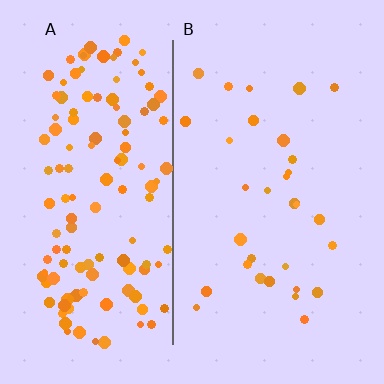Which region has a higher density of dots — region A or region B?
A (the left).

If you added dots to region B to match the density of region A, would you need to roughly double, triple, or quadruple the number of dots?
Approximately quadruple.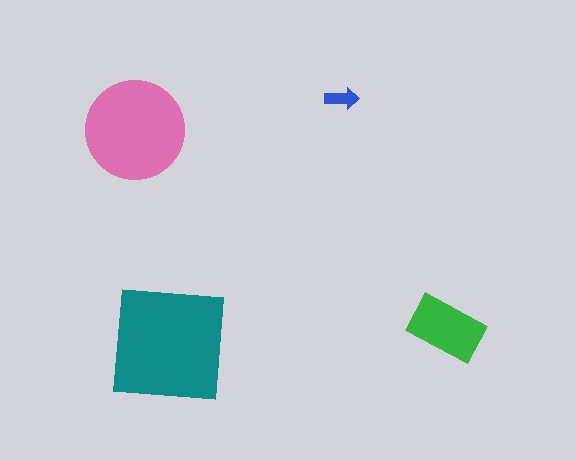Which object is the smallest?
The blue arrow.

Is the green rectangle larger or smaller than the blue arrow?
Larger.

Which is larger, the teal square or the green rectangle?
The teal square.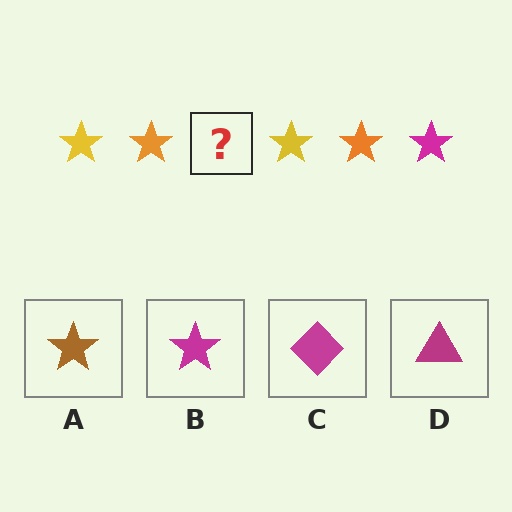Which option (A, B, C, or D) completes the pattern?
B.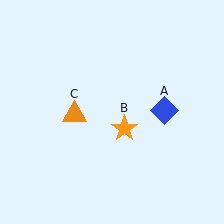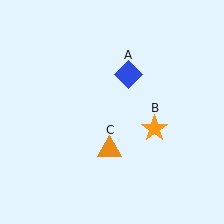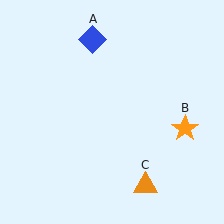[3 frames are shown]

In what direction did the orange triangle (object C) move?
The orange triangle (object C) moved down and to the right.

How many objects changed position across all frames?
3 objects changed position: blue diamond (object A), orange star (object B), orange triangle (object C).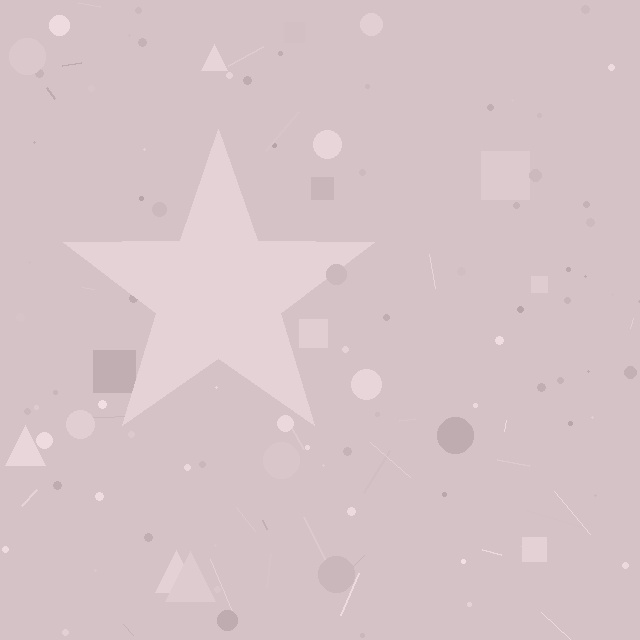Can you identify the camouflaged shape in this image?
The camouflaged shape is a star.